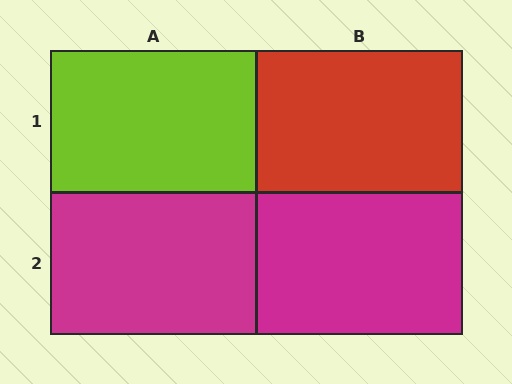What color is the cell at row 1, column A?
Lime.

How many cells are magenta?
2 cells are magenta.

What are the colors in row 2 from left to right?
Magenta, magenta.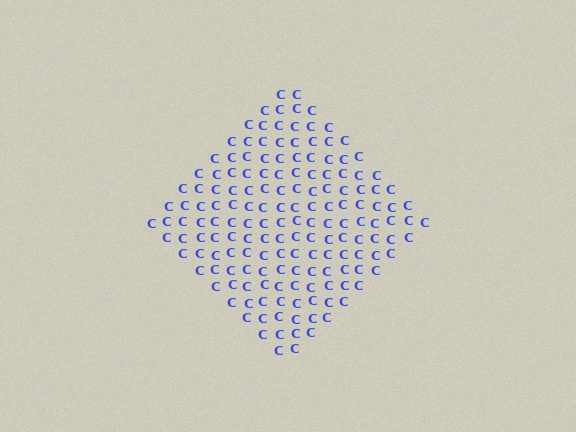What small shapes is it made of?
It is made of small letter C's.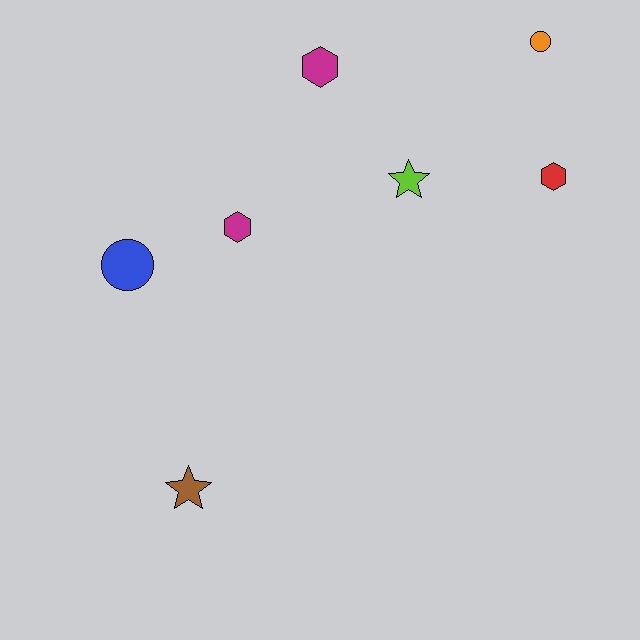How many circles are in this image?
There are 2 circles.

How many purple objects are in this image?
There are no purple objects.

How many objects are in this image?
There are 7 objects.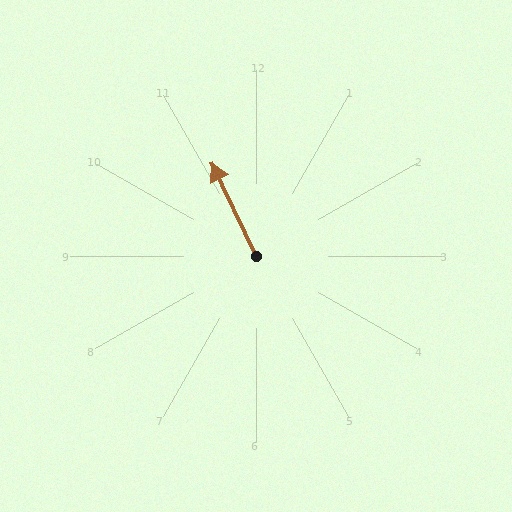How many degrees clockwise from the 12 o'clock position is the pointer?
Approximately 335 degrees.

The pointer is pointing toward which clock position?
Roughly 11 o'clock.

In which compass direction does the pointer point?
Northwest.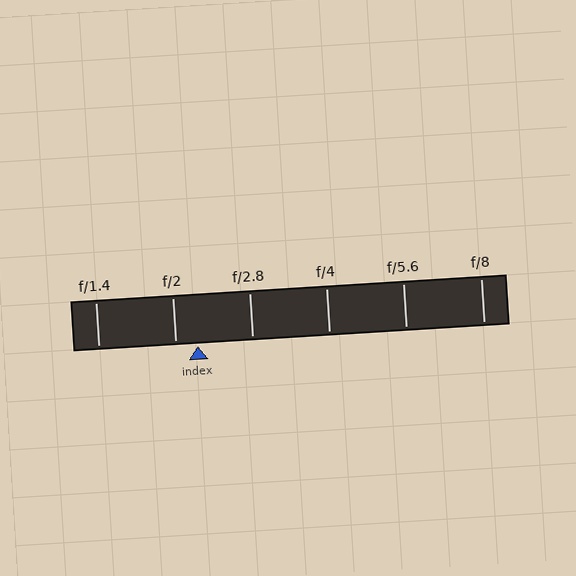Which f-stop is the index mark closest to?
The index mark is closest to f/2.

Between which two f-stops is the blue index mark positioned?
The index mark is between f/2 and f/2.8.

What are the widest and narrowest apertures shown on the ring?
The widest aperture shown is f/1.4 and the narrowest is f/8.